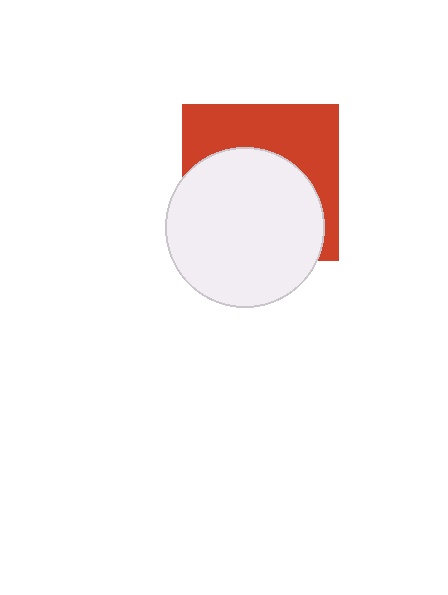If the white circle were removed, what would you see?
You would see the complete red square.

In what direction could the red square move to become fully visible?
The red square could move up. That would shift it out from behind the white circle entirely.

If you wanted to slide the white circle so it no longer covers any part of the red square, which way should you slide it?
Slide it down — that is the most direct way to separate the two shapes.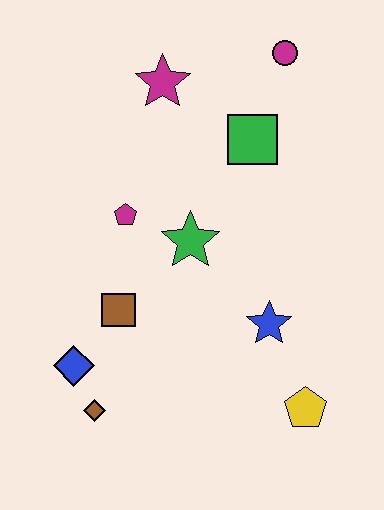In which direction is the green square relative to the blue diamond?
The green square is above the blue diamond.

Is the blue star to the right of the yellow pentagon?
No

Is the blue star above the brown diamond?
Yes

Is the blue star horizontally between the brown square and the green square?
No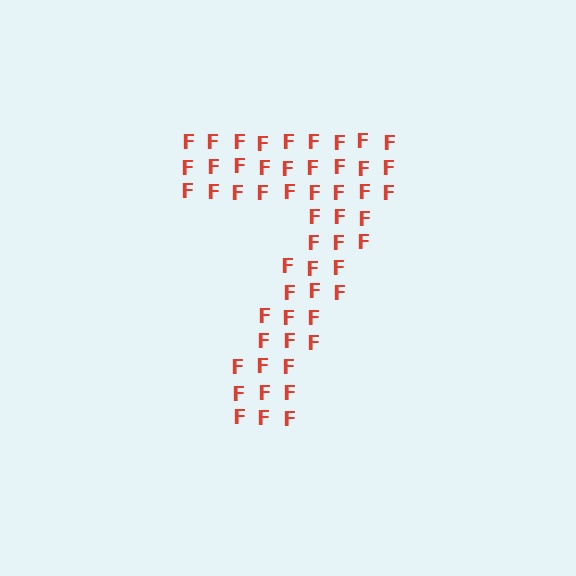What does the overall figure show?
The overall figure shows the digit 7.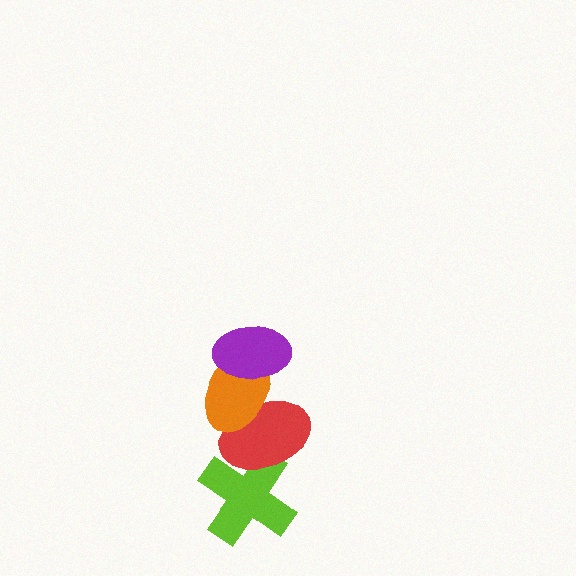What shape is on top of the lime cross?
The red ellipse is on top of the lime cross.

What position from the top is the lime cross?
The lime cross is 4th from the top.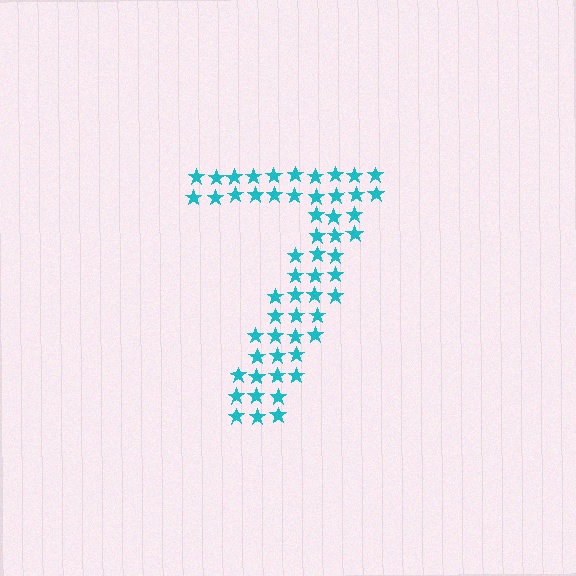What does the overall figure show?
The overall figure shows the digit 7.